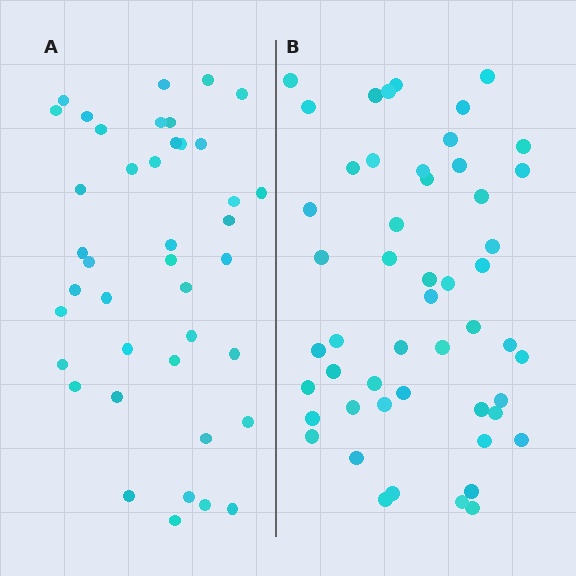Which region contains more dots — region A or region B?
Region B (the right region) has more dots.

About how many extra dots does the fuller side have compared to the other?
Region B has roughly 10 or so more dots than region A.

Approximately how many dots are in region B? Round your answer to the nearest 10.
About 50 dots. (The exact count is 51, which rounds to 50.)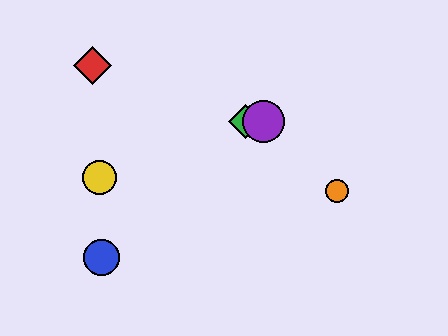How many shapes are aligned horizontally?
2 shapes (the green diamond, the purple circle) are aligned horizontally.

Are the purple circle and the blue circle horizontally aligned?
No, the purple circle is at y≈122 and the blue circle is at y≈258.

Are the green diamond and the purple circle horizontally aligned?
Yes, both are at y≈122.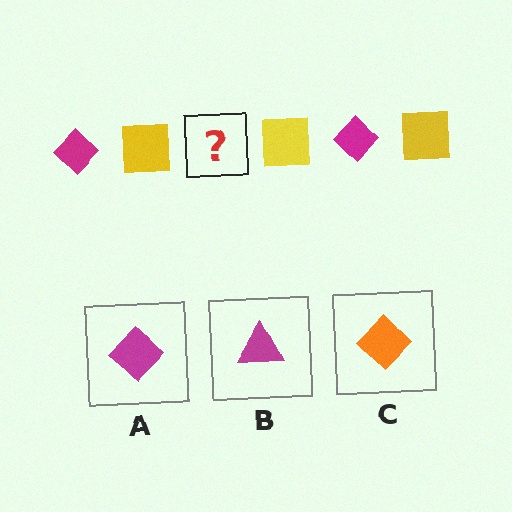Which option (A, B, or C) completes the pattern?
A.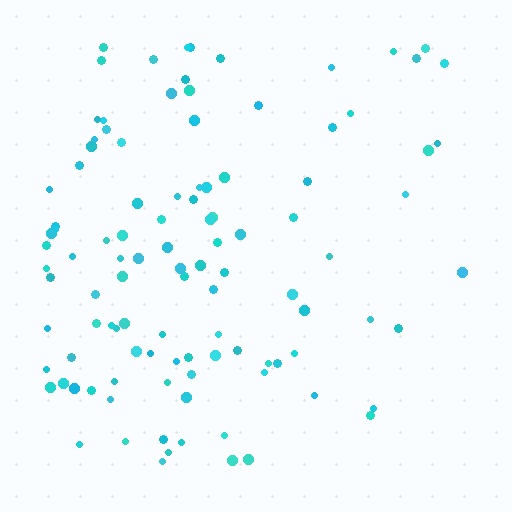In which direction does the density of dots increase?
From right to left, with the left side densest.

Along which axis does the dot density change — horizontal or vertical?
Horizontal.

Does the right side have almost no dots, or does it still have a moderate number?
Still a moderate number, just noticeably fewer than the left.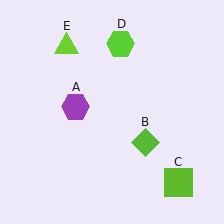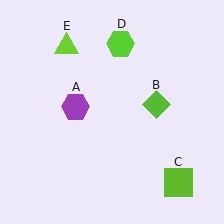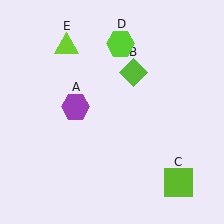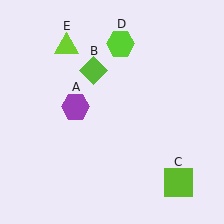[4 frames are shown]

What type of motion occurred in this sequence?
The lime diamond (object B) rotated counterclockwise around the center of the scene.